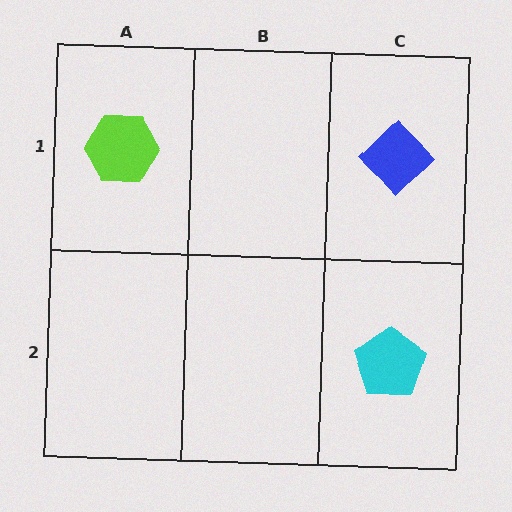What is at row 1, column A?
A lime hexagon.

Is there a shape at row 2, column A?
No, that cell is empty.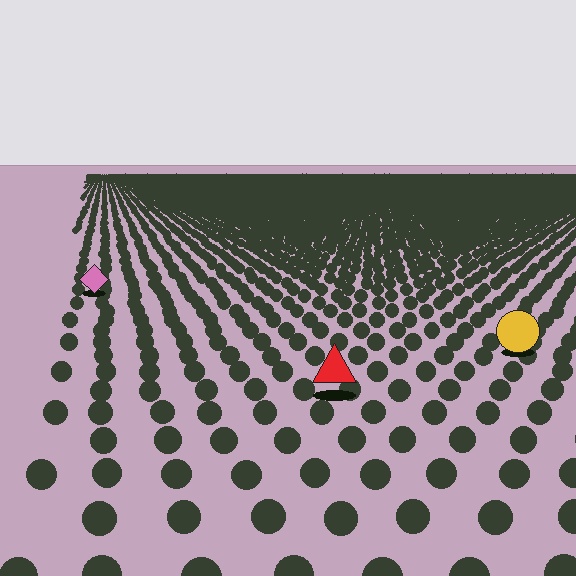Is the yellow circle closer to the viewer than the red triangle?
No. The red triangle is closer — you can tell from the texture gradient: the ground texture is coarser near it.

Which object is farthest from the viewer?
The pink diamond is farthest from the viewer. It appears smaller and the ground texture around it is denser.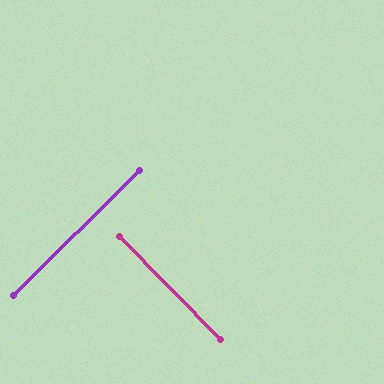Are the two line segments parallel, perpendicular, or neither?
Perpendicular — they meet at approximately 89°.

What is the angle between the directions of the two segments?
Approximately 89 degrees.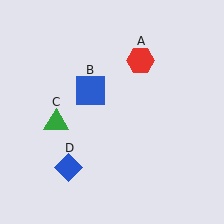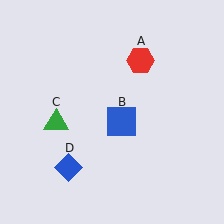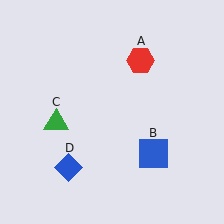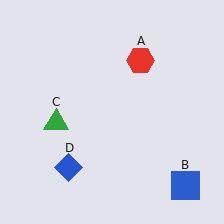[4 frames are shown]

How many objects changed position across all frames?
1 object changed position: blue square (object B).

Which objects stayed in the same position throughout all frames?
Red hexagon (object A) and green triangle (object C) and blue diamond (object D) remained stationary.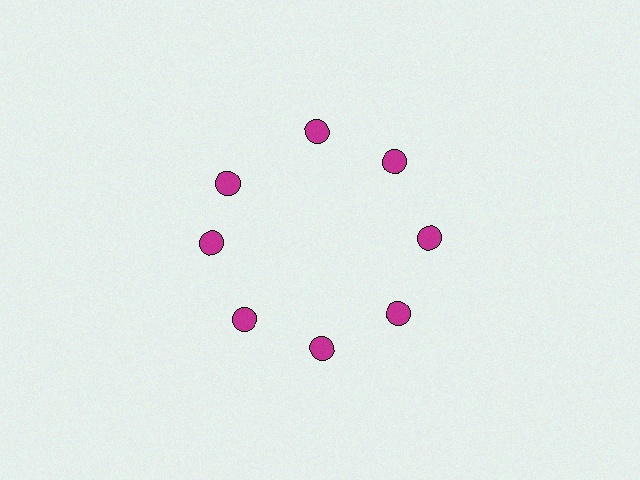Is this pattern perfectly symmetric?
No. The 8 magenta circles are arranged in a ring, but one element near the 10 o'clock position is rotated out of alignment along the ring, breaking the 8-fold rotational symmetry.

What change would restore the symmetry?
The symmetry would be restored by rotating it back into even spacing with its neighbors so that all 8 circles sit at equal angles and equal distance from the center.